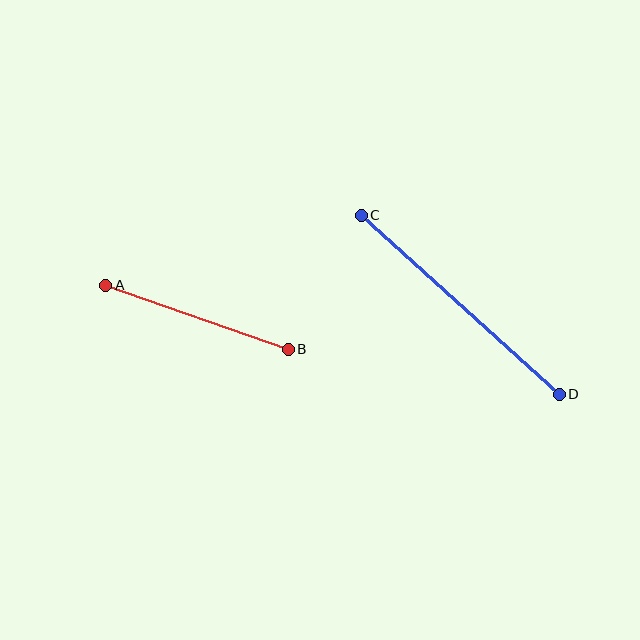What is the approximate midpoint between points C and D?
The midpoint is at approximately (460, 305) pixels.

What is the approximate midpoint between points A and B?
The midpoint is at approximately (197, 317) pixels.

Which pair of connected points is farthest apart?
Points C and D are farthest apart.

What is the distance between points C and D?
The distance is approximately 267 pixels.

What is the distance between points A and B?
The distance is approximately 194 pixels.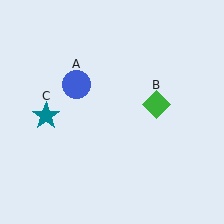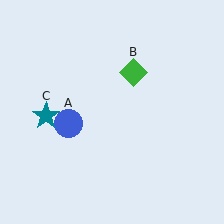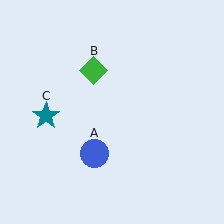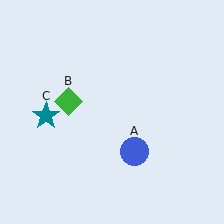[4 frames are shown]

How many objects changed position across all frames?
2 objects changed position: blue circle (object A), green diamond (object B).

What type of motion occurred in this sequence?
The blue circle (object A), green diamond (object B) rotated counterclockwise around the center of the scene.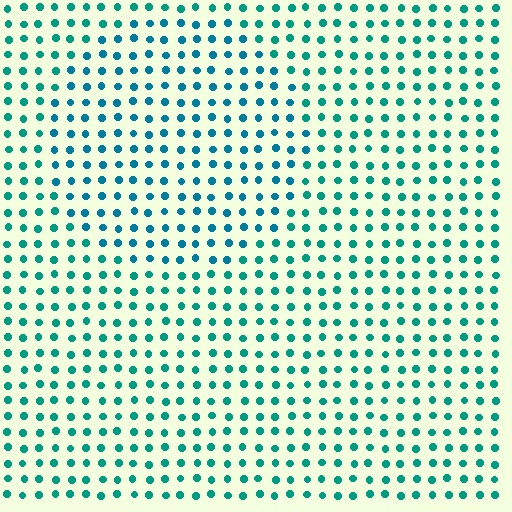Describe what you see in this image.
The image is filled with small teal elements in a uniform arrangement. A circle-shaped region is visible where the elements are tinted to a slightly different hue, forming a subtle color boundary.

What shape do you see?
I see a circle.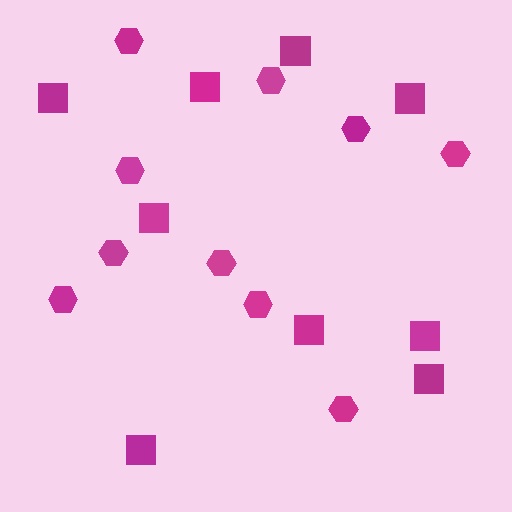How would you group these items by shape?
There are 2 groups: one group of hexagons (10) and one group of squares (9).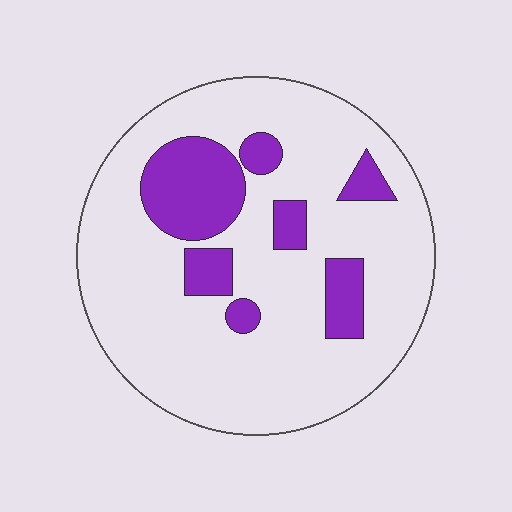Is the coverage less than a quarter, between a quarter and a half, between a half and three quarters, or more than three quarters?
Less than a quarter.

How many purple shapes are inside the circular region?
7.